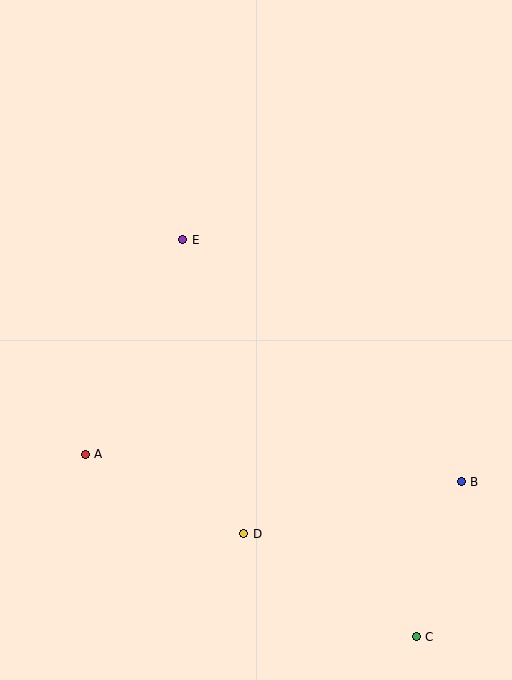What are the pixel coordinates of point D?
Point D is at (244, 534).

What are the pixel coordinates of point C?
Point C is at (416, 637).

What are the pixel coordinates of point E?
Point E is at (183, 240).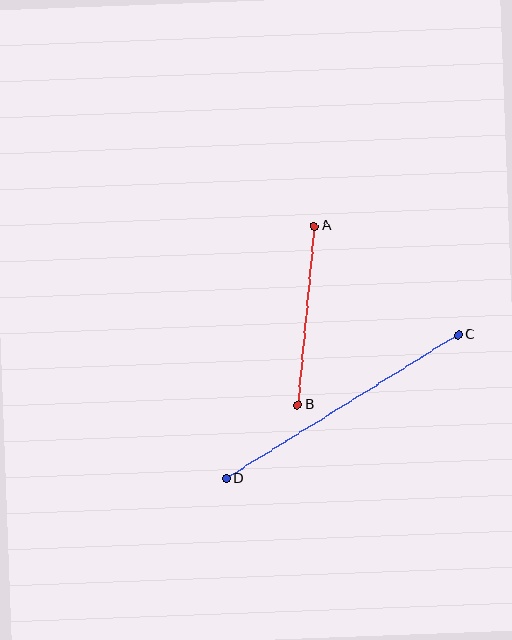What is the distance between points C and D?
The distance is approximately 273 pixels.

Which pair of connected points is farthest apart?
Points C and D are farthest apart.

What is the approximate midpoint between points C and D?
The midpoint is at approximately (342, 406) pixels.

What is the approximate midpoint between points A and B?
The midpoint is at approximately (306, 315) pixels.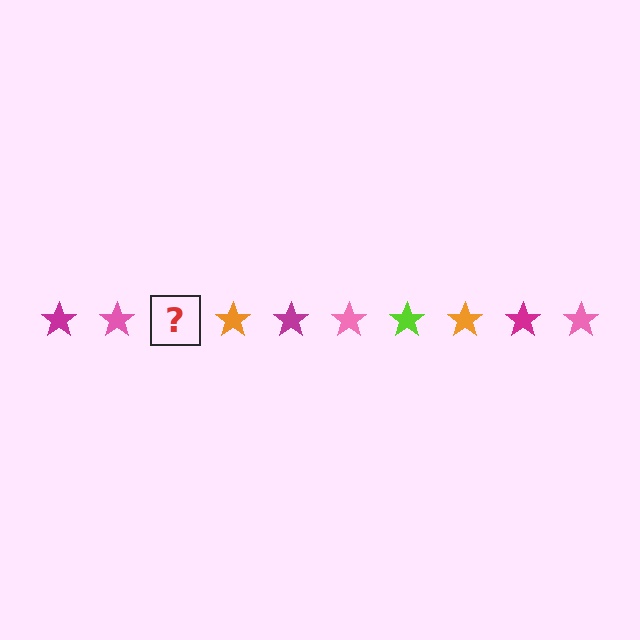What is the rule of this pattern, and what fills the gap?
The rule is that the pattern cycles through magenta, pink, lime, orange stars. The gap should be filled with a lime star.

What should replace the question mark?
The question mark should be replaced with a lime star.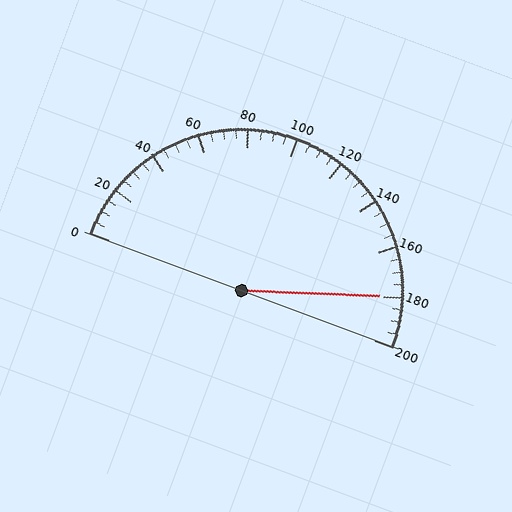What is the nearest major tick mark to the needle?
The nearest major tick mark is 180.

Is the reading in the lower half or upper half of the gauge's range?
The reading is in the upper half of the range (0 to 200).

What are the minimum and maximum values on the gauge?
The gauge ranges from 0 to 200.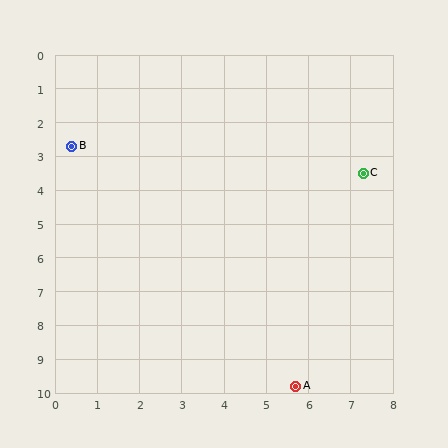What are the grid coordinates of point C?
Point C is at approximately (7.3, 3.5).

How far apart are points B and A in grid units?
Points B and A are about 8.9 grid units apart.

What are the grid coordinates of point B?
Point B is at approximately (0.4, 2.7).